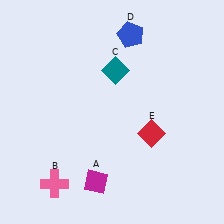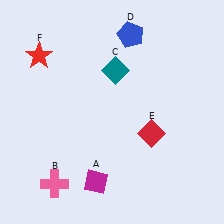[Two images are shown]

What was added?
A red star (F) was added in Image 2.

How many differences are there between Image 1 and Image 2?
There is 1 difference between the two images.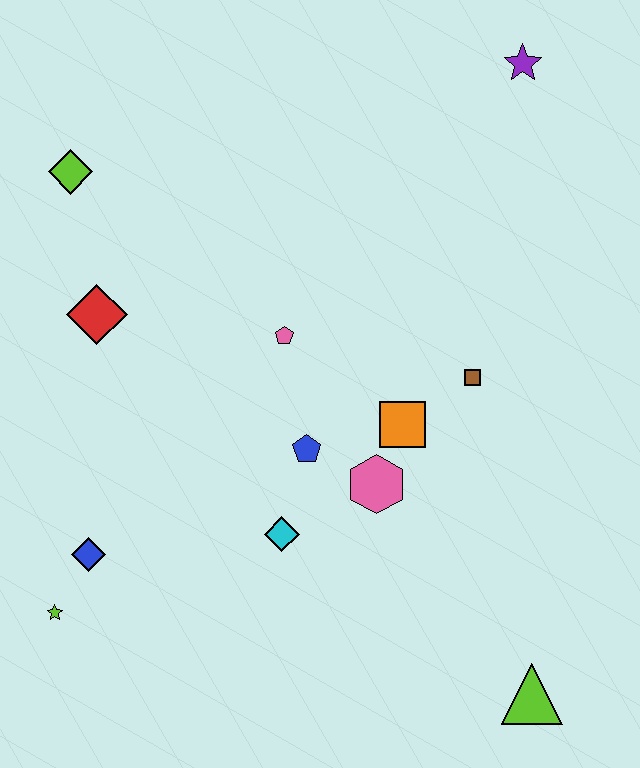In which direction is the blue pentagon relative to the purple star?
The blue pentagon is below the purple star.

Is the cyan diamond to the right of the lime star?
Yes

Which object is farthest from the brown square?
The lime star is farthest from the brown square.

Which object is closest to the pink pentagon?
The blue pentagon is closest to the pink pentagon.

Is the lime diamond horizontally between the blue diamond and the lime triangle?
No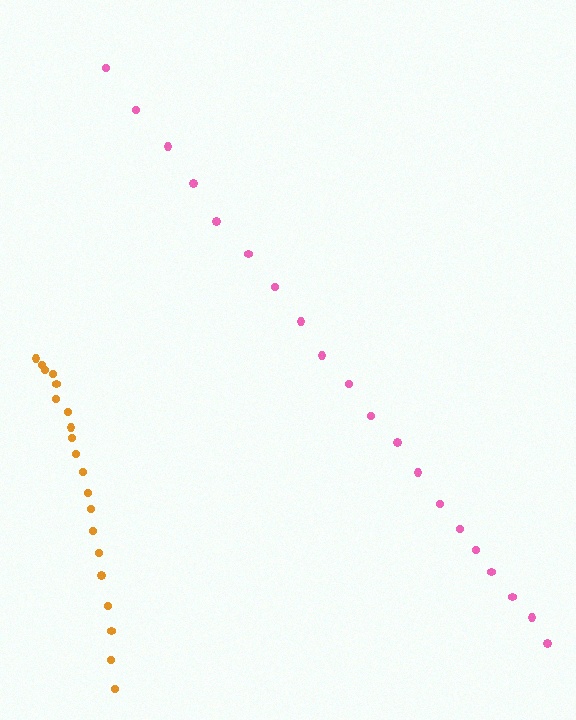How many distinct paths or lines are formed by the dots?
There are 2 distinct paths.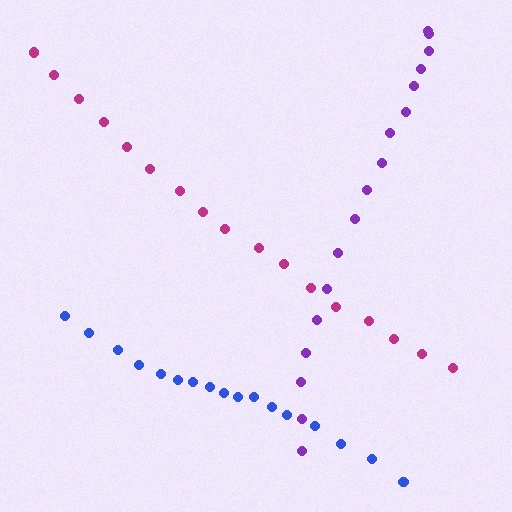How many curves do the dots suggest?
There are 3 distinct paths.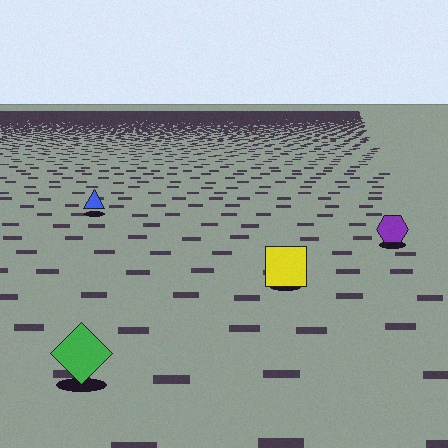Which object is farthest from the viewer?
The blue triangle is farthest from the viewer. It appears smaller and the ground texture around it is denser.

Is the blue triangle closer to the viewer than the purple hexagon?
No. The purple hexagon is closer — you can tell from the texture gradient: the ground texture is coarser near it.